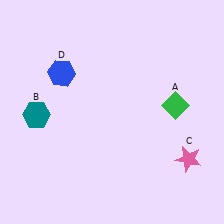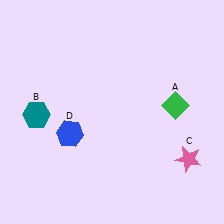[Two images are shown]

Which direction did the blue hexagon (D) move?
The blue hexagon (D) moved down.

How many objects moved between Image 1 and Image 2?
1 object moved between the two images.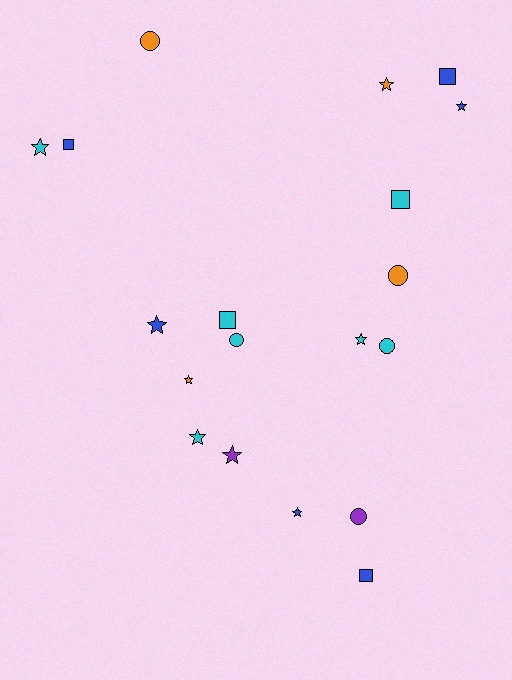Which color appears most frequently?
Cyan, with 7 objects.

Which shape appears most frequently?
Star, with 9 objects.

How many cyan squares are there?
There are 2 cyan squares.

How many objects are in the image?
There are 19 objects.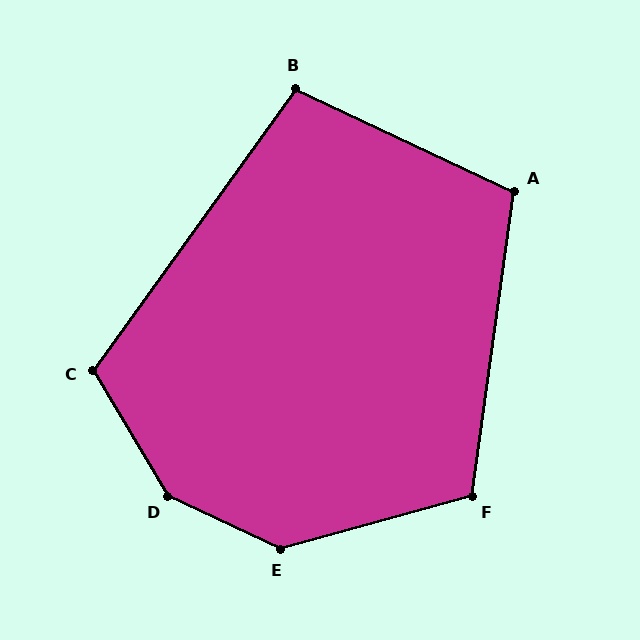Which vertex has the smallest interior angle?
B, at approximately 100 degrees.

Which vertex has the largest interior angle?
D, at approximately 146 degrees.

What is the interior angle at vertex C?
Approximately 114 degrees (obtuse).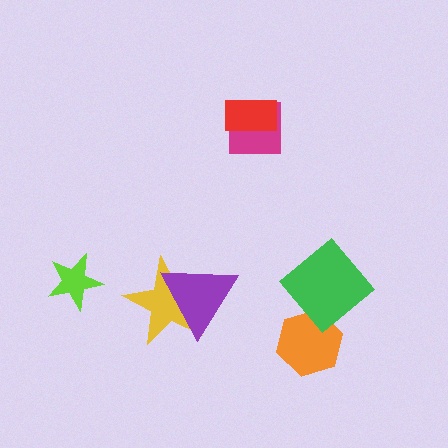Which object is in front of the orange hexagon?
The green diamond is in front of the orange hexagon.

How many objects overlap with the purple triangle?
1 object overlaps with the purple triangle.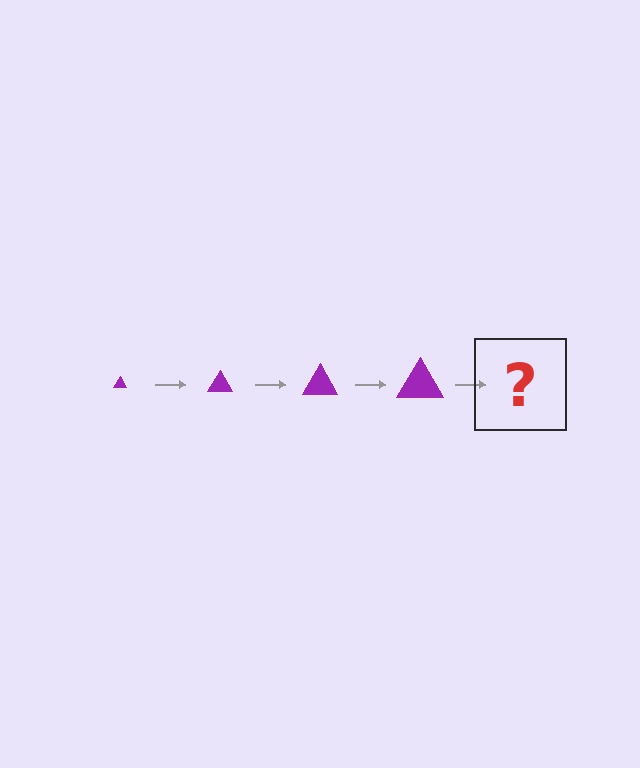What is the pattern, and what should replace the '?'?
The pattern is that the triangle gets progressively larger each step. The '?' should be a purple triangle, larger than the previous one.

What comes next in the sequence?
The next element should be a purple triangle, larger than the previous one.